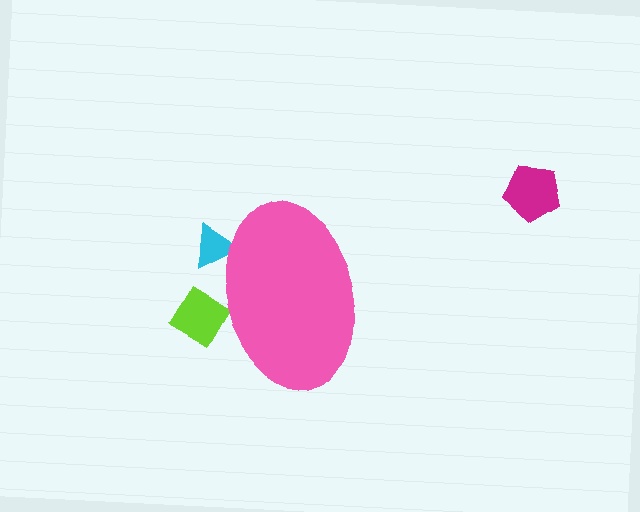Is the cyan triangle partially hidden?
Yes, the cyan triangle is partially hidden behind the pink ellipse.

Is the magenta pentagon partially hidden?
No, the magenta pentagon is fully visible.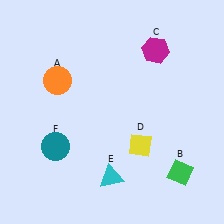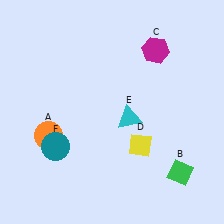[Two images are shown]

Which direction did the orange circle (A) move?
The orange circle (A) moved down.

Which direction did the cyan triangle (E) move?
The cyan triangle (E) moved up.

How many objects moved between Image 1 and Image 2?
2 objects moved between the two images.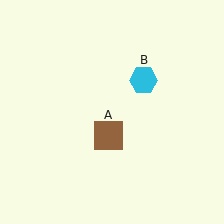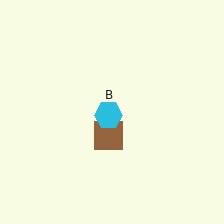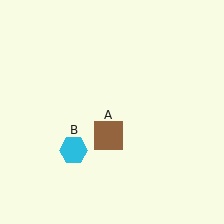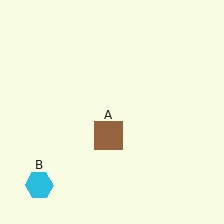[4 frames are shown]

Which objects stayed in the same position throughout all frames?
Brown square (object A) remained stationary.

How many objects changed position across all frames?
1 object changed position: cyan hexagon (object B).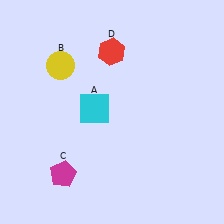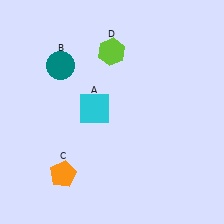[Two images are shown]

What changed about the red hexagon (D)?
In Image 1, D is red. In Image 2, it changed to lime.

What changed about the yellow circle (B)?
In Image 1, B is yellow. In Image 2, it changed to teal.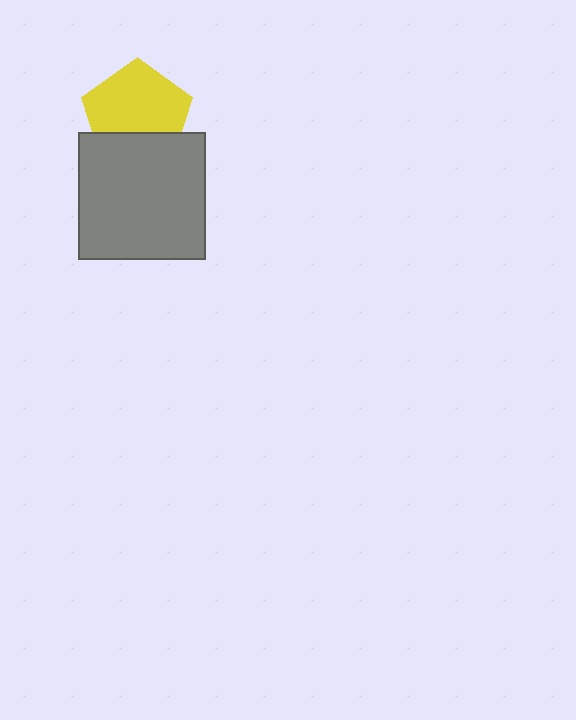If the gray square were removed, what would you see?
You would see the complete yellow pentagon.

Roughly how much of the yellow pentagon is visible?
Most of it is visible (roughly 69%).